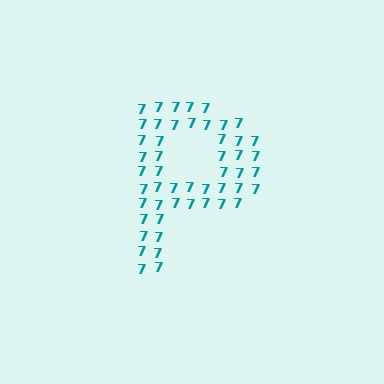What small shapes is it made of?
It is made of small digit 7's.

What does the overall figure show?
The overall figure shows the letter P.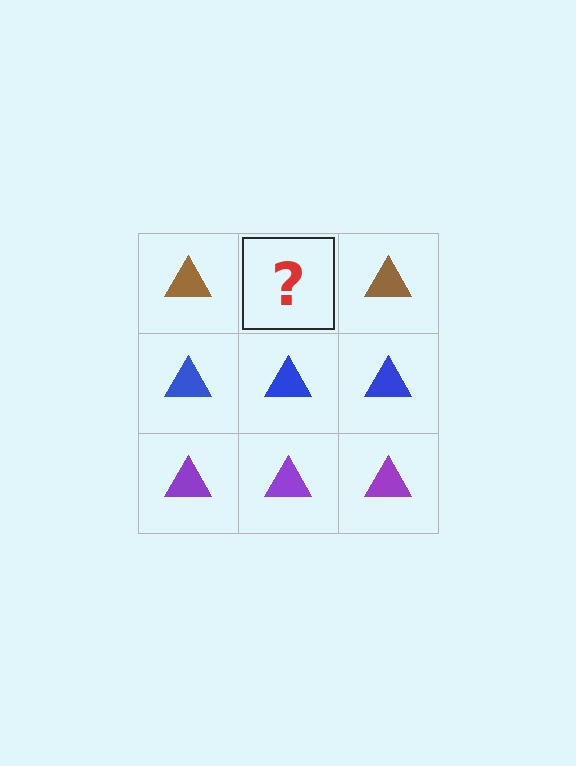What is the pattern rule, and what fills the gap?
The rule is that each row has a consistent color. The gap should be filled with a brown triangle.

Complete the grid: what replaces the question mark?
The question mark should be replaced with a brown triangle.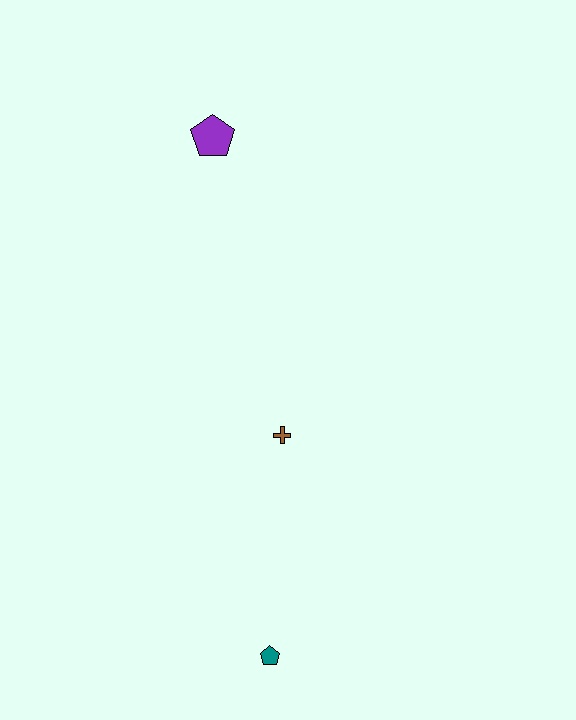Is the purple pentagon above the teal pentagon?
Yes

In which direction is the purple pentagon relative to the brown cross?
The purple pentagon is above the brown cross.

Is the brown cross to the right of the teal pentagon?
Yes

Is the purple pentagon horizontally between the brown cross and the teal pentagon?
No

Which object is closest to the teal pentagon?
The brown cross is closest to the teal pentagon.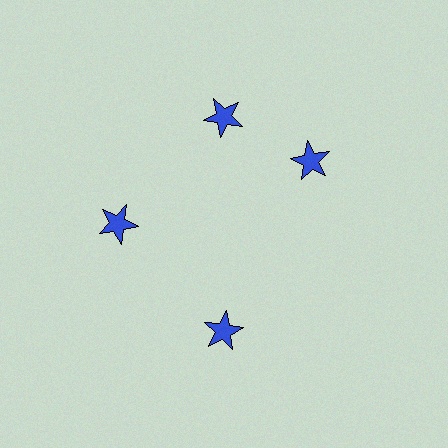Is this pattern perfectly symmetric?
No. The 4 blue stars are arranged in a ring, but one element near the 3 o'clock position is rotated out of alignment along the ring, breaking the 4-fold rotational symmetry.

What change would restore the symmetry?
The symmetry would be restored by rotating it back into even spacing with its neighbors so that all 4 stars sit at equal angles and equal distance from the center.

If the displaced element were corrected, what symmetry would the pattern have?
It would have 4-fold rotational symmetry — the pattern would map onto itself every 90 degrees.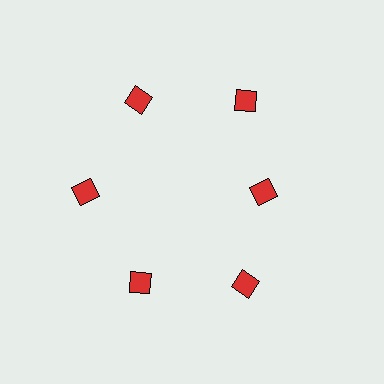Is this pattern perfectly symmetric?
No. The 6 red diamonds are arranged in a ring, but one element near the 3 o'clock position is pulled inward toward the center, breaking the 6-fold rotational symmetry.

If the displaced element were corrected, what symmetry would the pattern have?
It would have 6-fold rotational symmetry — the pattern would map onto itself every 60 degrees.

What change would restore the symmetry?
The symmetry would be restored by moving it outward, back onto the ring so that all 6 diamonds sit at equal angles and equal distance from the center.